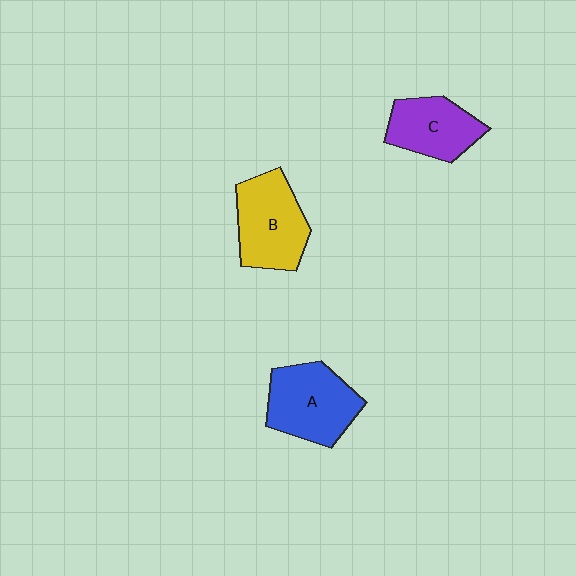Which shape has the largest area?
Shape A (blue).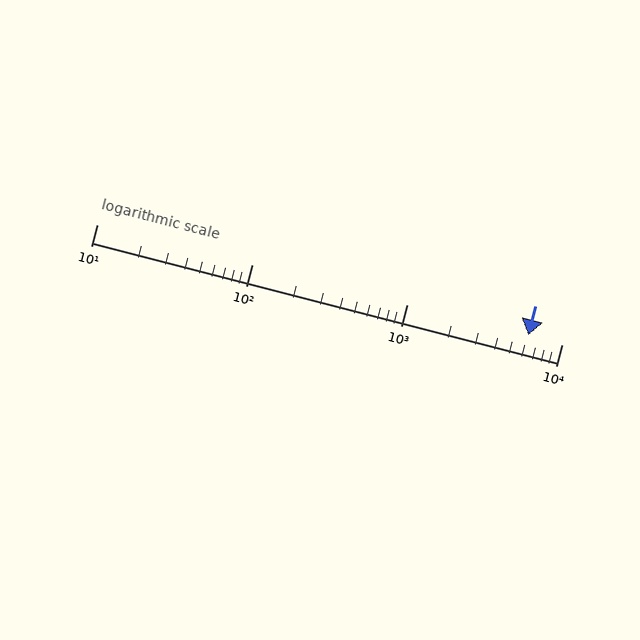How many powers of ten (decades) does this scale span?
The scale spans 3 decades, from 10 to 10000.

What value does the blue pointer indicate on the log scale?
The pointer indicates approximately 6100.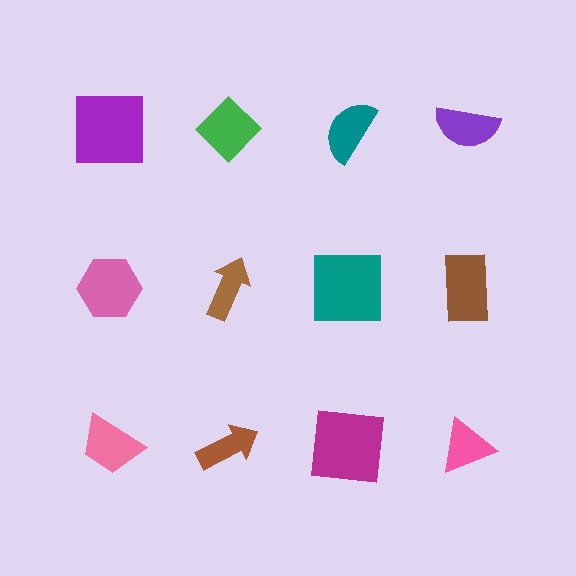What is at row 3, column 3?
A magenta square.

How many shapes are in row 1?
4 shapes.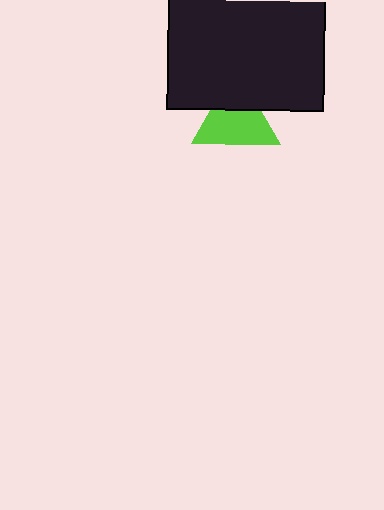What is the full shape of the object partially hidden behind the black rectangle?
The partially hidden object is a lime triangle.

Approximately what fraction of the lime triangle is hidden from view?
Roughly 32% of the lime triangle is hidden behind the black rectangle.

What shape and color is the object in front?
The object in front is a black rectangle.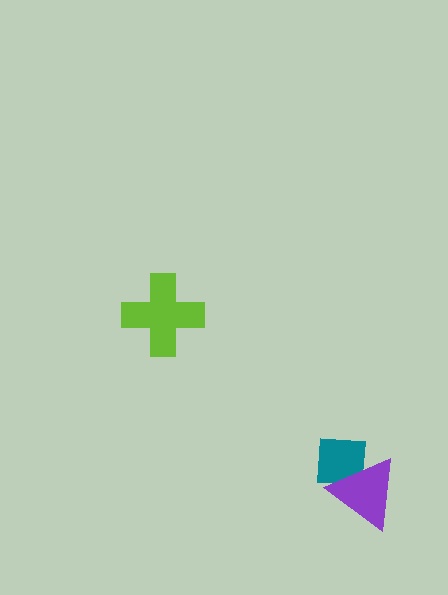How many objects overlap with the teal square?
1 object overlaps with the teal square.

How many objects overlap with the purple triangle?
1 object overlaps with the purple triangle.